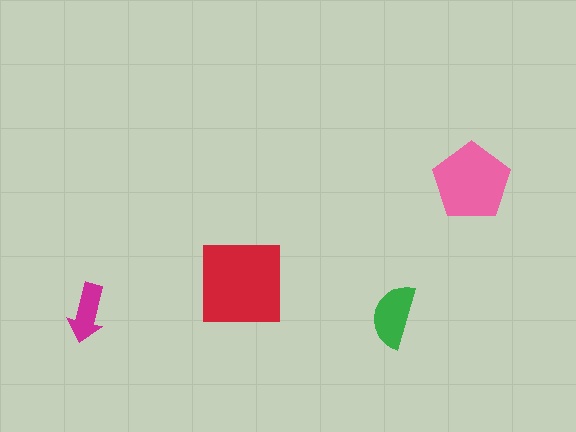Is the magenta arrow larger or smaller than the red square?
Smaller.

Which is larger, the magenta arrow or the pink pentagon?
The pink pentagon.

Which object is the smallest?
The magenta arrow.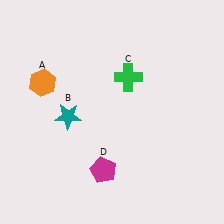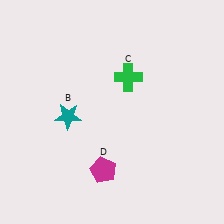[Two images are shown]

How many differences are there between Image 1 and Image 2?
There is 1 difference between the two images.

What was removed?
The orange hexagon (A) was removed in Image 2.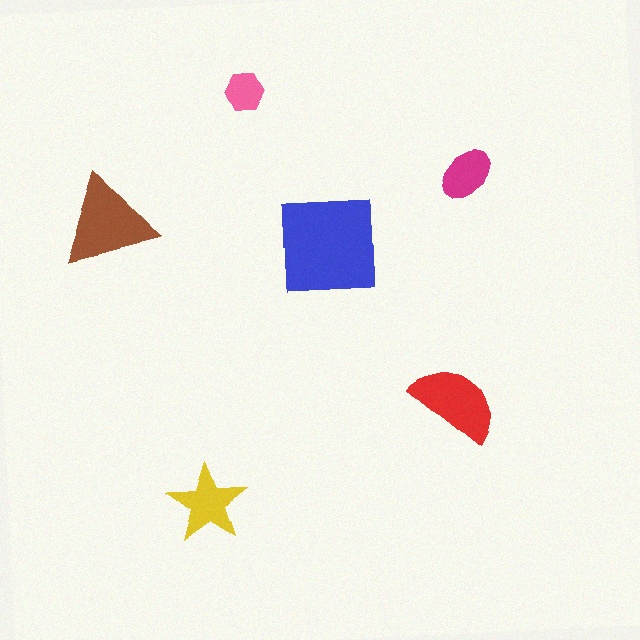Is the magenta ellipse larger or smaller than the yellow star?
Smaller.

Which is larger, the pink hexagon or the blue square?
The blue square.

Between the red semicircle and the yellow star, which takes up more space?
The red semicircle.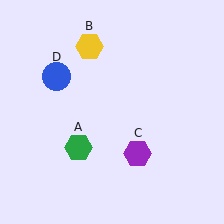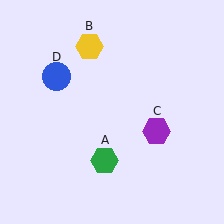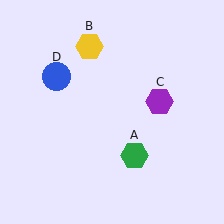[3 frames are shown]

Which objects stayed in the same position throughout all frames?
Yellow hexagon (object B) and blue circle (object D) remained stationary.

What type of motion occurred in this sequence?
The green hexagon (object A), purple hexagon (object C) rotated counterclockwise around the center of the scene.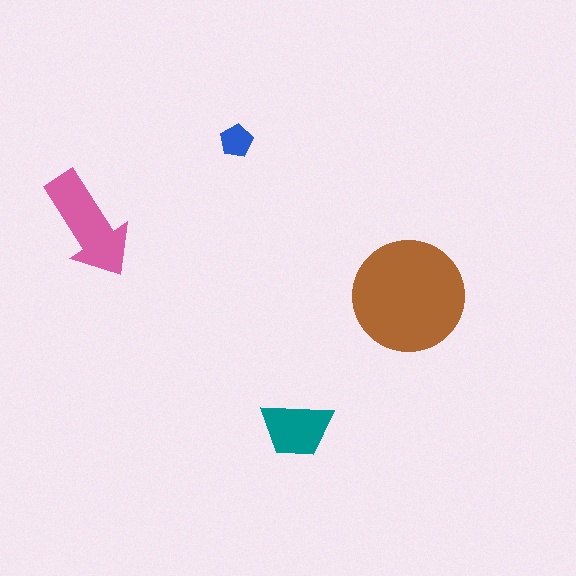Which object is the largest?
The brown circle.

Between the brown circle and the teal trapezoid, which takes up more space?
The brown circle.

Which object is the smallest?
The blue pentagon.